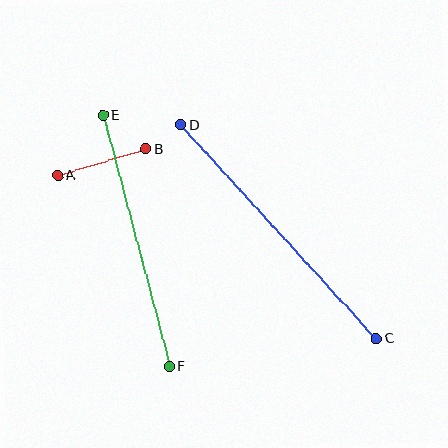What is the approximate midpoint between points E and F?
The midpoint is at approximately (136, 241) pixels.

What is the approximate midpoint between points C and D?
The midpoint is at approximately (278, 232) pixels.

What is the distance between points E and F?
The distance is approximately 259 pixels.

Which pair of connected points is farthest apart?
Points C and D are farthest apart.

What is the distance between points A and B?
The distance is approximately 92 pixels.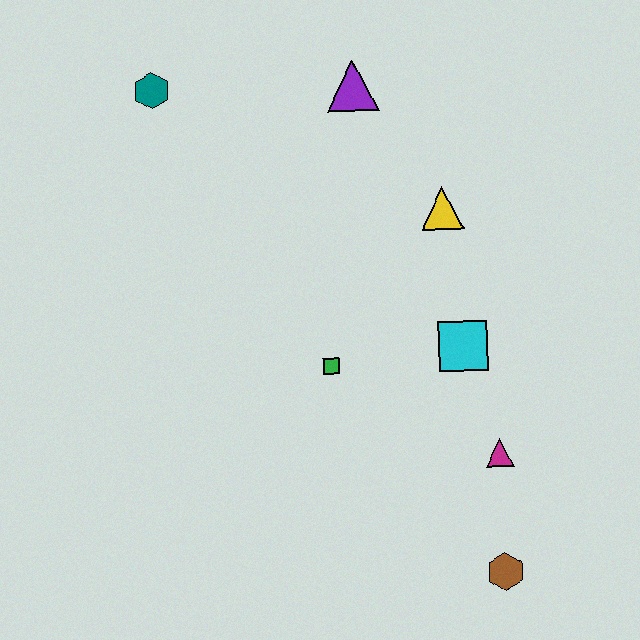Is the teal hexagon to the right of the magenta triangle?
No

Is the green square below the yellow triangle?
Yes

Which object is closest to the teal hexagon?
The purple triangle is closest to the teal hexagon.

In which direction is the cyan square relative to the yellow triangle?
The cyan square is below the yellow triangle.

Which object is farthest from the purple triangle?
The brown hexagon is farthest from the purple triangle.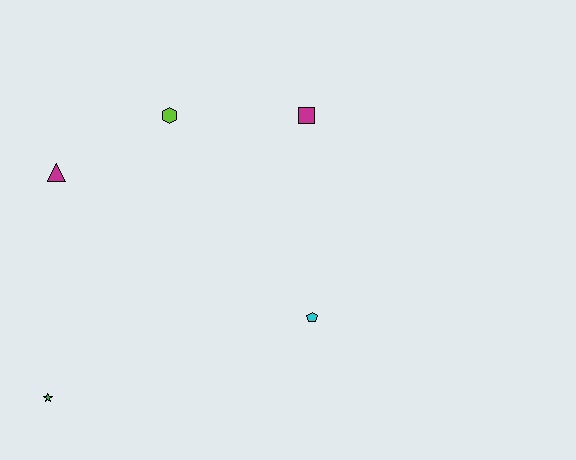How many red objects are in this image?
There are no red objects.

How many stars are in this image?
There is 1 star.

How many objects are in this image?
There are 5 objects.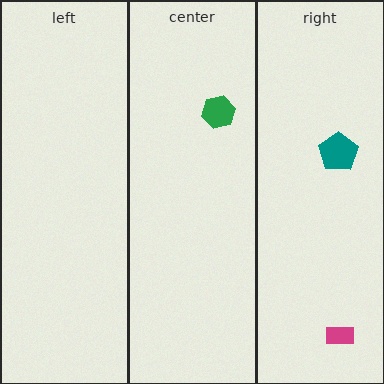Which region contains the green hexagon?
The center region.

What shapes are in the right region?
The magenta rectangle, the teal pentagon.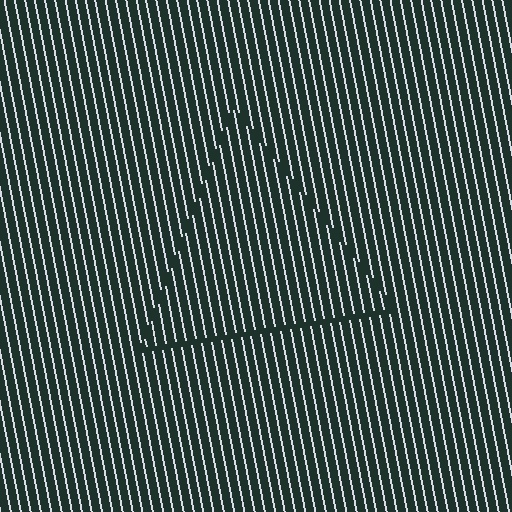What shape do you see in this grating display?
An illusory triangle. The interior of the shape contains the same grating, shifted by half a period — the contour is defined by the phase discontinuity where line-ends from the inner and outer gratings abut.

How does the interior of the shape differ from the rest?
The interior of the shape contains the same grating, shifted by half a period — the contour is defined by the phase discontinuity where line-ends from the inner and outer gratings abut.